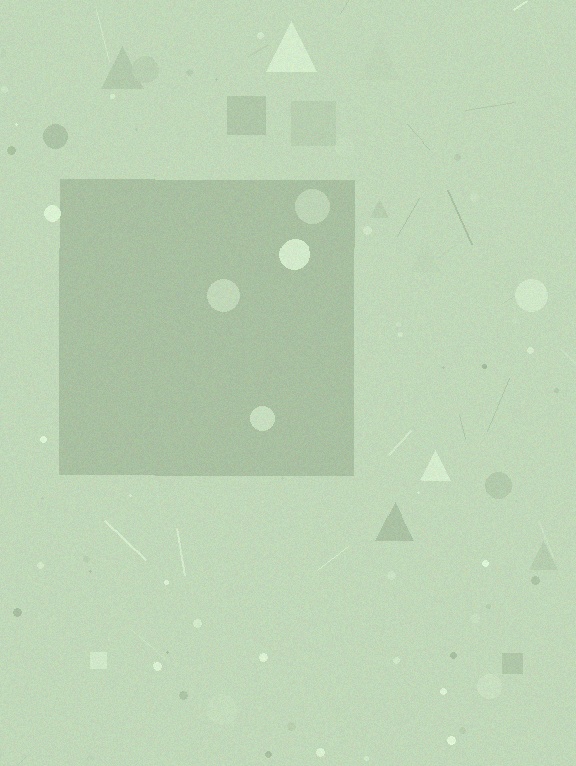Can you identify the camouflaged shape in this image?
The camouflaged shape is a square.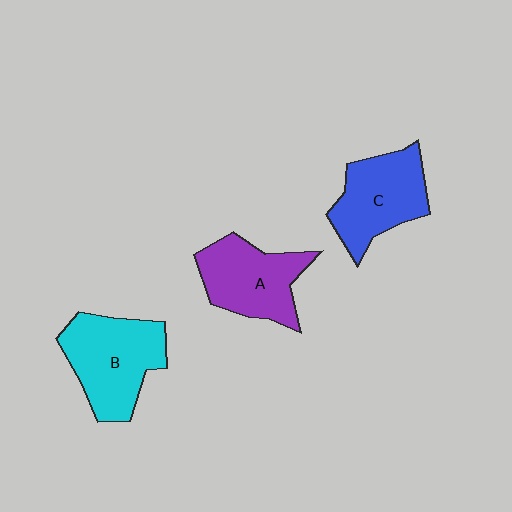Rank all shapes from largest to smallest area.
From largest to smallest: B (cyan), C (blue), A (purple).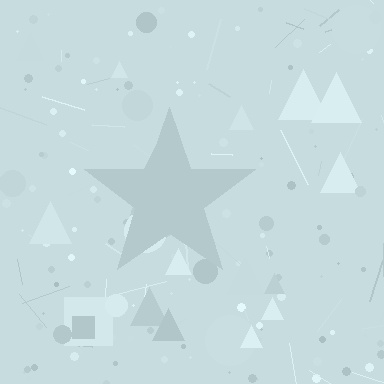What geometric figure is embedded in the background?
A star is embedded in the background.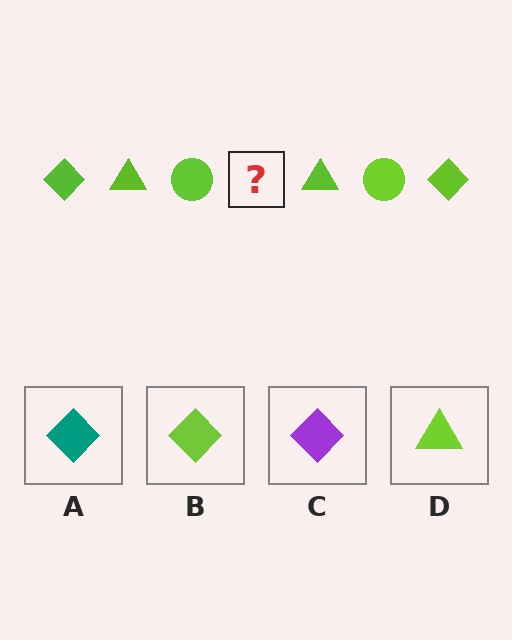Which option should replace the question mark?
Option B.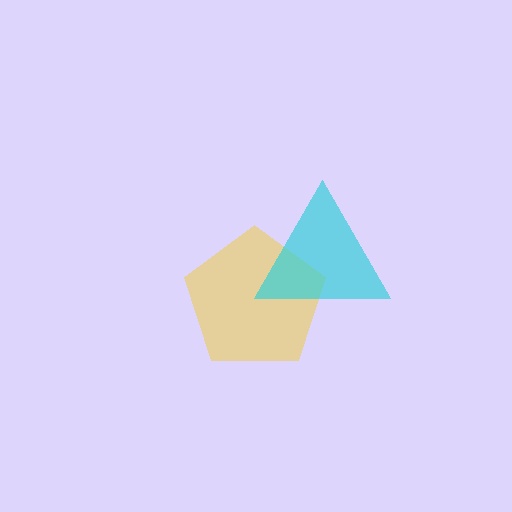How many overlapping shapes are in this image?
There are 2 overlapping shapes in the image.